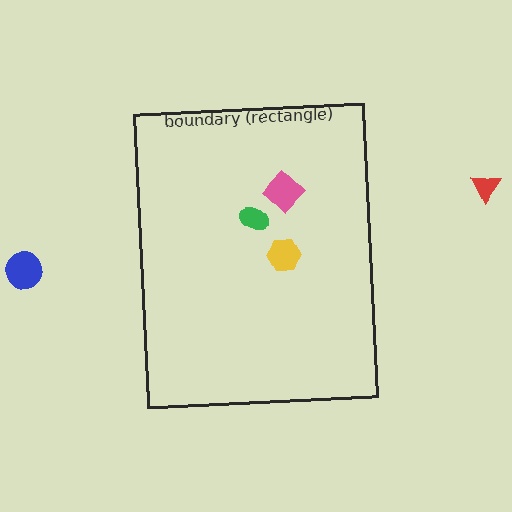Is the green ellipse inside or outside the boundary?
Inside.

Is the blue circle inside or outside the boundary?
Outside.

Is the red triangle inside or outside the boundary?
Outside.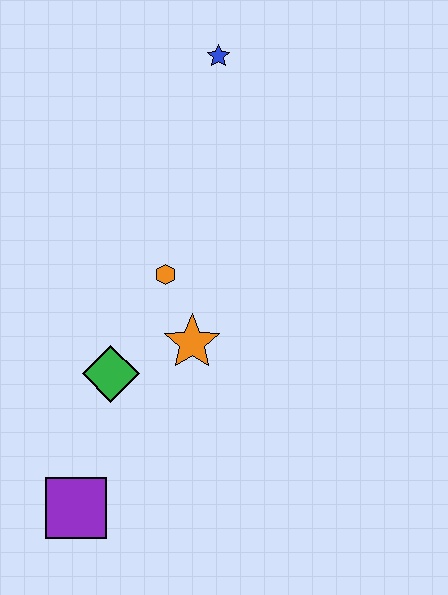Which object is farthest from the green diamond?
The blue star is farthest from the green diamond.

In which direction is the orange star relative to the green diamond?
The orange star is to the right of the green diamond.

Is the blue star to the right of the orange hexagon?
Yes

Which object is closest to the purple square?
The green diamond is closest to the purple square.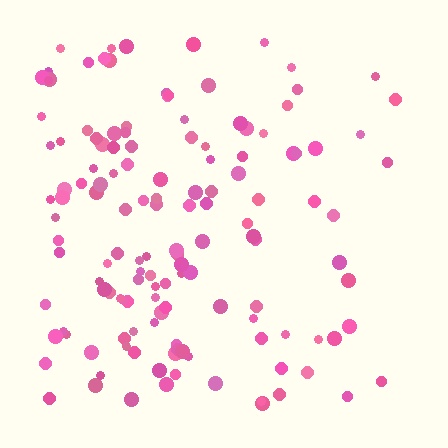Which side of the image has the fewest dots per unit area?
The right.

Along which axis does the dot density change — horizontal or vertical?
Horizontal.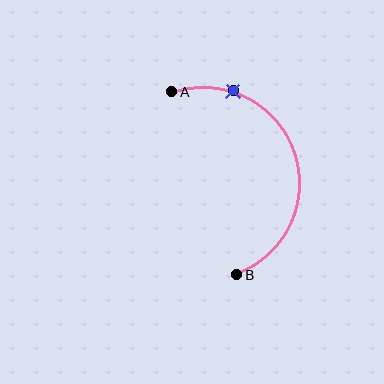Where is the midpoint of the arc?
The arc midpoint is the point on the curve farthest from the straight line joining A and B. It sits to the right of that line.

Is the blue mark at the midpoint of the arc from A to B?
No. The blue mark lies on the arc but is closer to endpoint A. The arc midpoint would be at the point on the curve equidistant along the arc from both A and B.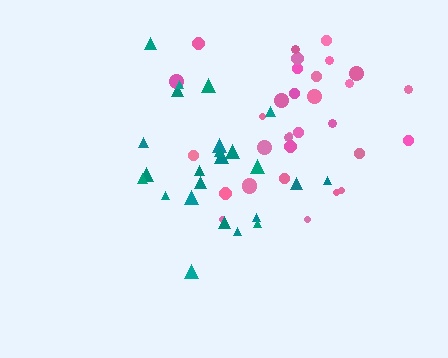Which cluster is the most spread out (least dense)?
Teal.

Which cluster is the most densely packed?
Pink.